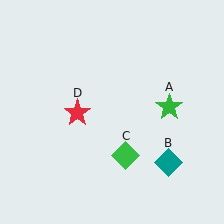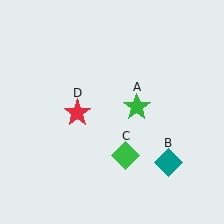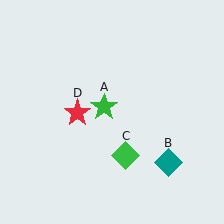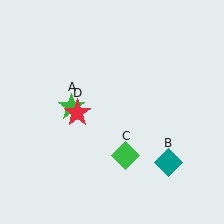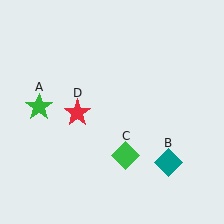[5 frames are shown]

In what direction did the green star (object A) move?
The green star (object A) moved left.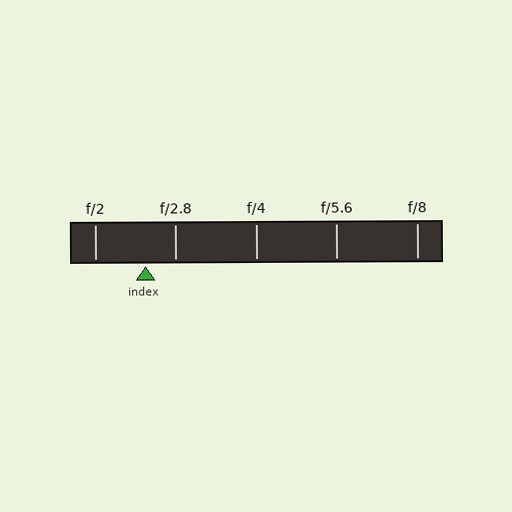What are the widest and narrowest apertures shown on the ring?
The widest aperture shown is f/2 and the narrowest is f/8.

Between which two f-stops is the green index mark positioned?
The index mark is between f/2 and f/2.8.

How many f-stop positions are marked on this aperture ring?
There are 5 f-stop positions marked.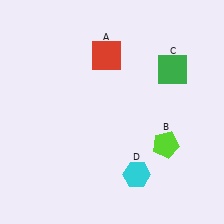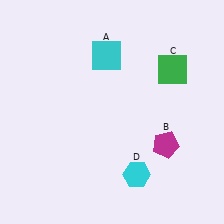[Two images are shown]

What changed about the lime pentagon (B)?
In Image 1, B is lime. In Image 2, it changed to magenta.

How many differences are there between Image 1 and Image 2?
There are 2 differences between the two images.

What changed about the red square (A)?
In Image 1, A is red. In Image 2, it changed to cyan.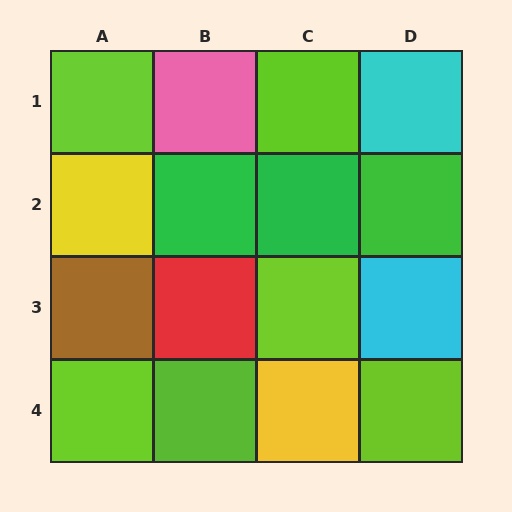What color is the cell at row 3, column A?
Brown.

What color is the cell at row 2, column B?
Green.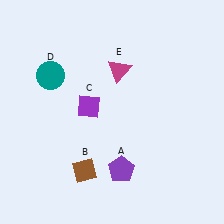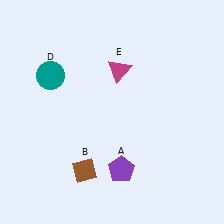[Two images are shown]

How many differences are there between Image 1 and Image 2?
There is 1 difference between the two images.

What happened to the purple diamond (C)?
The purple diamond (C) was removed in Image 2. It was in the top-left area of Image 1.